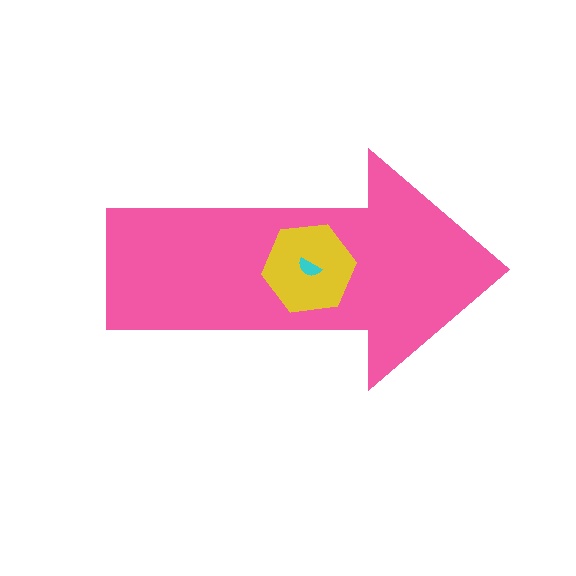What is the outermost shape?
The pink arrow.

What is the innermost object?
The cyan semicircle.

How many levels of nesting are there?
3.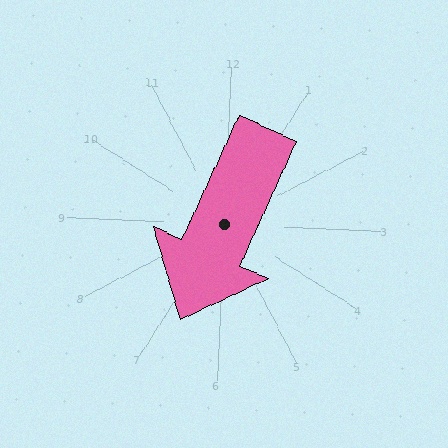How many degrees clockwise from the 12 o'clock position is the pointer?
Approximately 202 degrees.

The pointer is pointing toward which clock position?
Roughly 7 o'clock.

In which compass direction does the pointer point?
South.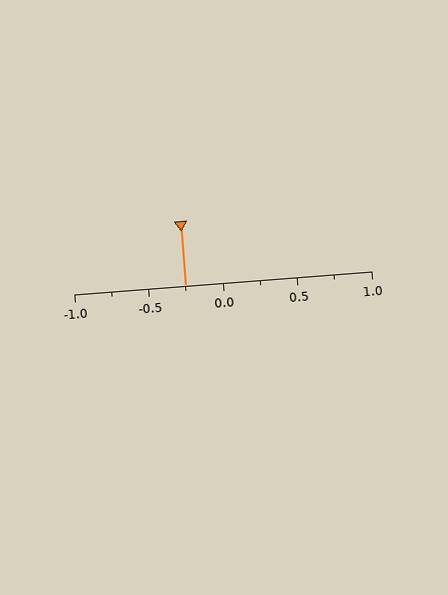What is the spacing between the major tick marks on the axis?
The major ticks are spaced 0.5 apart.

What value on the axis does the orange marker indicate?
The marker indicates approximately -0.25.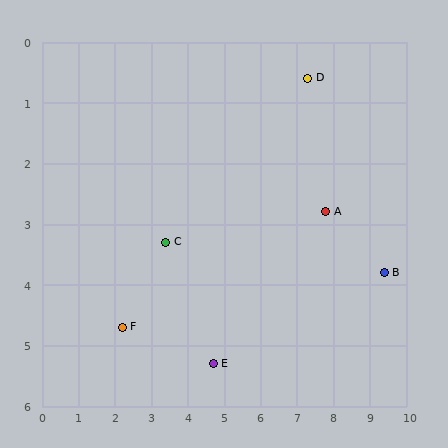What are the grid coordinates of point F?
Point F is at approximately (2.2, 4.7).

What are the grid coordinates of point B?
Point B is at approximately (9.4, 3.8).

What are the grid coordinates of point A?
Point A is at approximately (7.8, 2.8).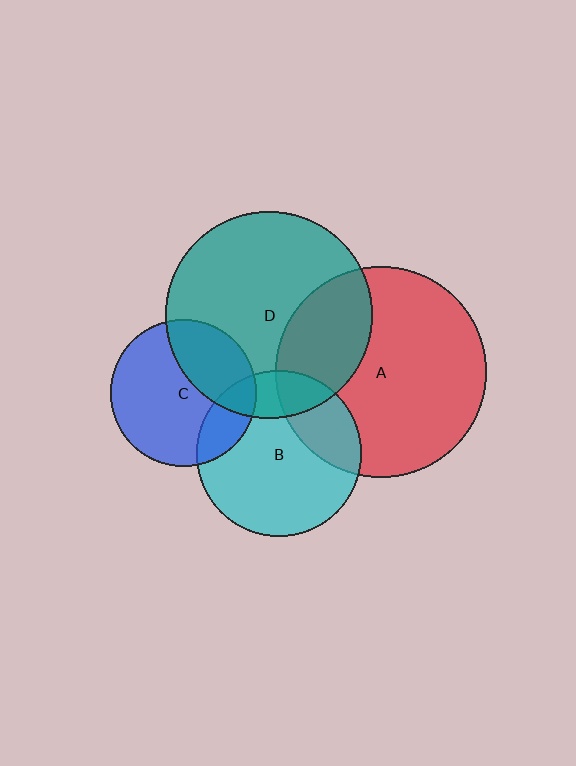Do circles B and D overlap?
Yes.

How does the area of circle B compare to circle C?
Approximately 1.3 times.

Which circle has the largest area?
Circle A (red).